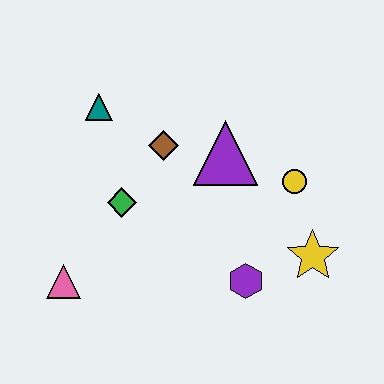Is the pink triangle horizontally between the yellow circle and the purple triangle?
No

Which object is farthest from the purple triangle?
The pink triangle is farthest from the purple triangle.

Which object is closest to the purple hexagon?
The yellow star is closest to the purple hexagon.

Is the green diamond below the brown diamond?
Yes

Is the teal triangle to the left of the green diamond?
Yes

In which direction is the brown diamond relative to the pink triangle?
The brown diamond is above the pink triangle.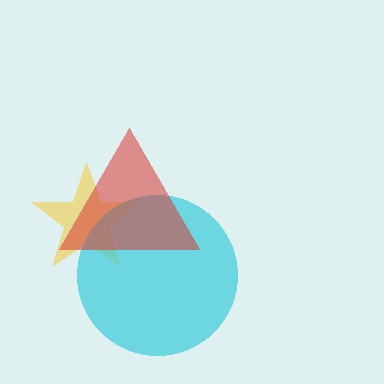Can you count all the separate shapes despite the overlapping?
Yes, there are 3 separate shapes.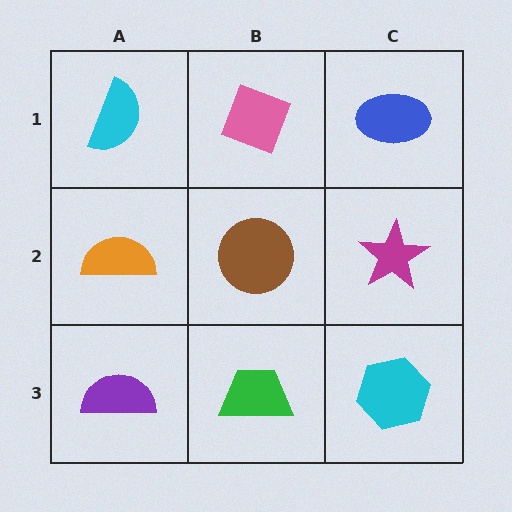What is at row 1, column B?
A pink diamond.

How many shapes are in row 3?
3 shapes.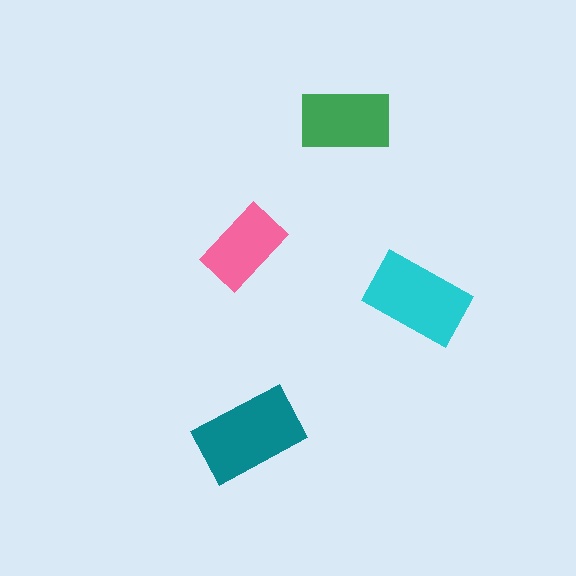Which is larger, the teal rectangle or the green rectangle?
The teal one.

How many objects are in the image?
There are 4 objects in the image.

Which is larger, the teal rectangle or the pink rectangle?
The teal one.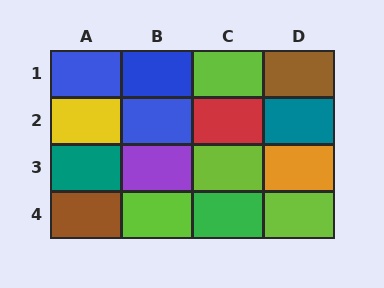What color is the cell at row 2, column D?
Teal.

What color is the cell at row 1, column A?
Blue.